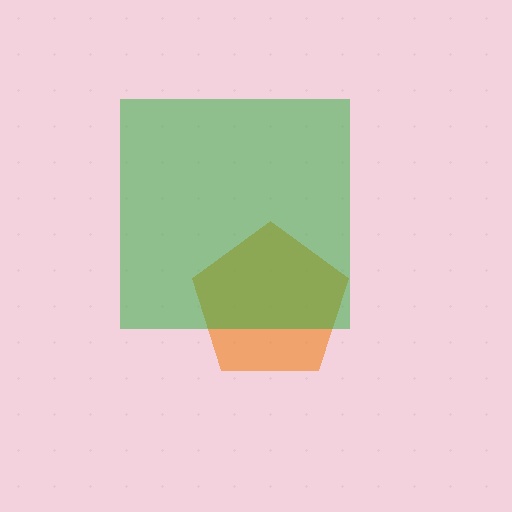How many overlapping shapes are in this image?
There are 2 overlapping shapes in the image.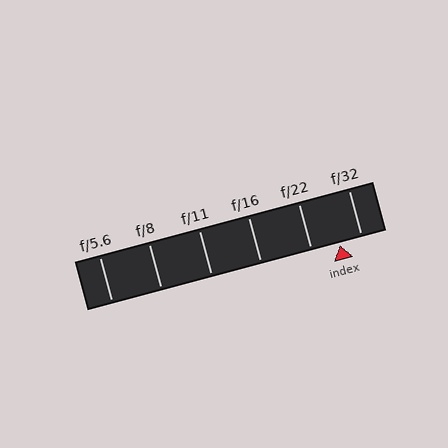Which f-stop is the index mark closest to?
The index mark is closest to f/32.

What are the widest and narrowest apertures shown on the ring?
The widest aperture shown is f/5.6 and the narrowest is f/32.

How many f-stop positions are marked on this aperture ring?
There are 6 f-stop positions marked.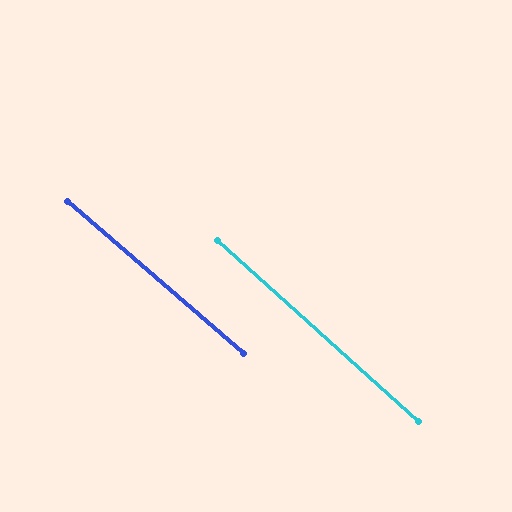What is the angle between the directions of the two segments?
Approximately 1 degree.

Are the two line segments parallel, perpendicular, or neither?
Parallel — their directions differ by only 1.1°.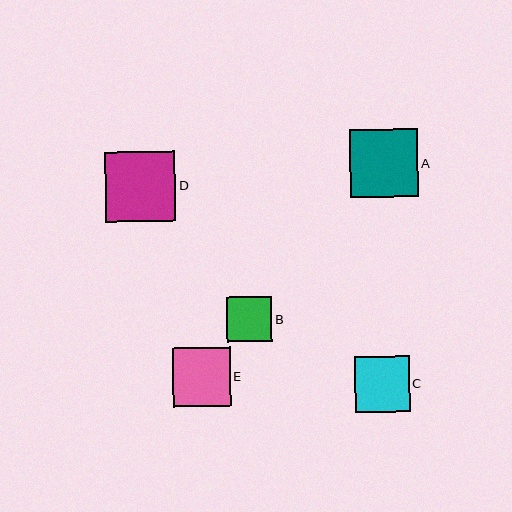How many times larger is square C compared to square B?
Square C is approximately 1.2 times the size of square B.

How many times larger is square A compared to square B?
Square A is approximately 1.5 times the size of square B.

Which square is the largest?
Square D is the largest with a size of approximately 70 pixels.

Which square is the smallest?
Square B is the smallest with a size of approximately 46 pixels.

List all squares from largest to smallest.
From largest to smallest: D, A, E, C, B.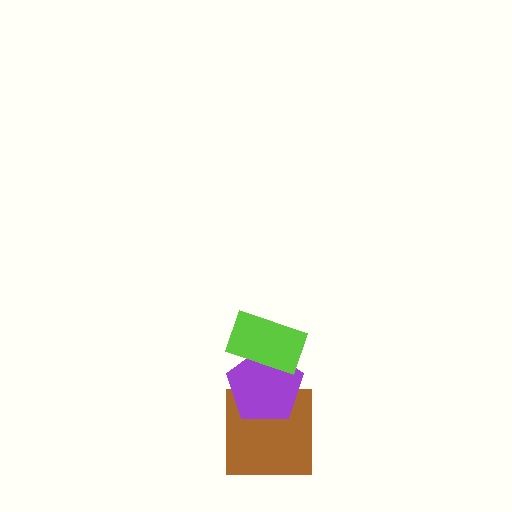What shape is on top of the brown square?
The purple pentagon is on top of the brown square.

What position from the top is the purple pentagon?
The purple pentagon is 2nd from the top.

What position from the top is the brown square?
The brown square is 3rd from the top.